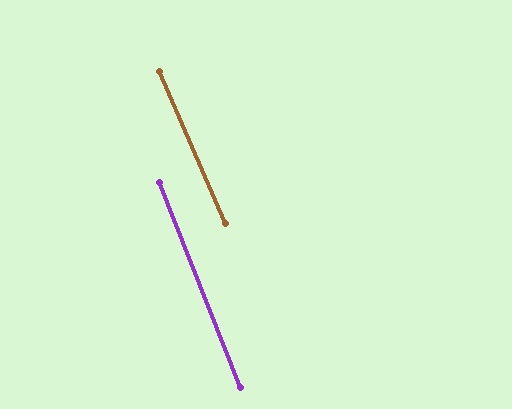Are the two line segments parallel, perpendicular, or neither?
Parallel — their directions differ by only 1.8°.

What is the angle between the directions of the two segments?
Approximately 2 degrees.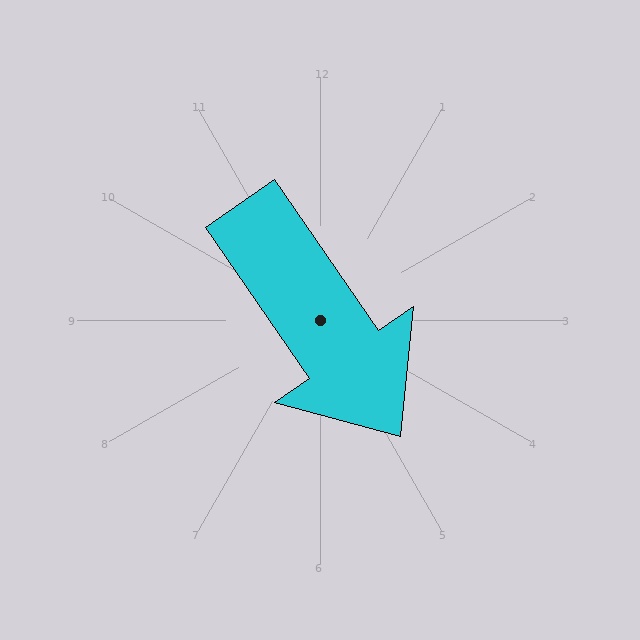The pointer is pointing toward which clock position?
Roughly 5 o'clock.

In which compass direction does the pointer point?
Southeast.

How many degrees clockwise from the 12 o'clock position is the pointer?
Approximately 145 degrees.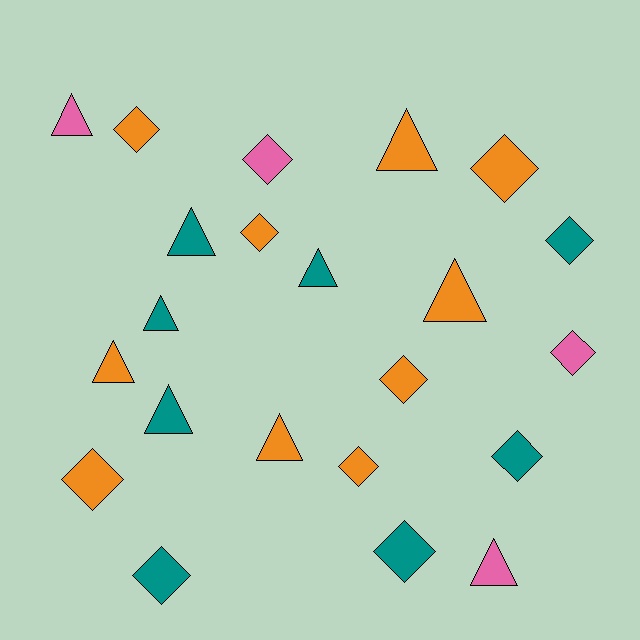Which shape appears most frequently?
Diamond, with 12 objects.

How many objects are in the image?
There are 22 objects.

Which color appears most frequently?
Orange, with 10 objects.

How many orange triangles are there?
There are 4 orange triangles.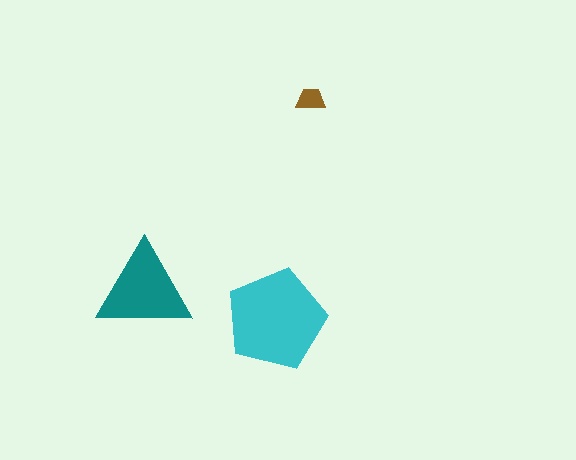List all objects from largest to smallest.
The cyan pentagon, the teal triangle, the brown trapezoid.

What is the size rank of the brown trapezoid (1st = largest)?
3rd.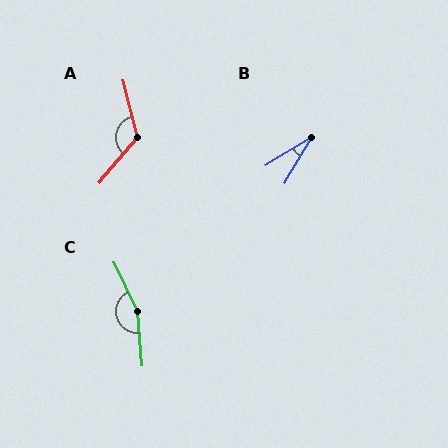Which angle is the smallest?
B, at approximately 28 degrees.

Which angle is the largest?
C, at approximately 159 degrees.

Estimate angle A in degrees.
Approximately 126 degrees.